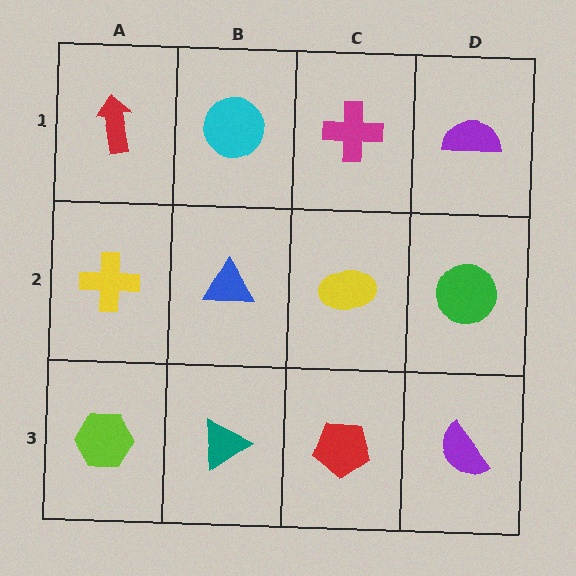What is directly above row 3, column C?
A yellow ellipse.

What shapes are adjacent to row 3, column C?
A yellow ellipse (row 2, column C), a teal triangle (row 3, column B), a purple semicircle (row 3, column D).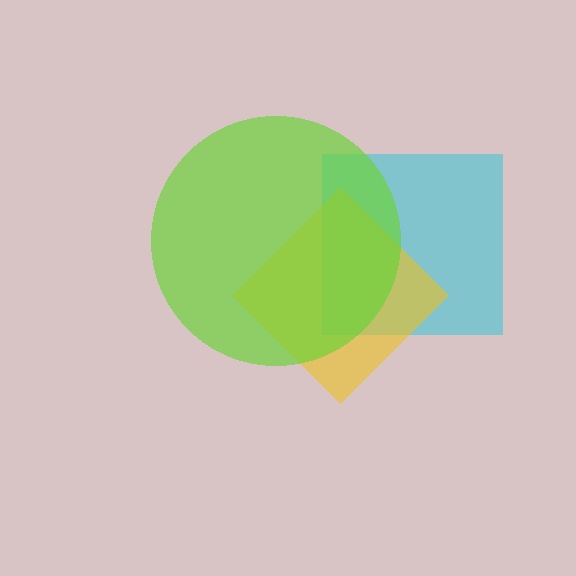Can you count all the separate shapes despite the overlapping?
Yes, there are 3 separate shapes.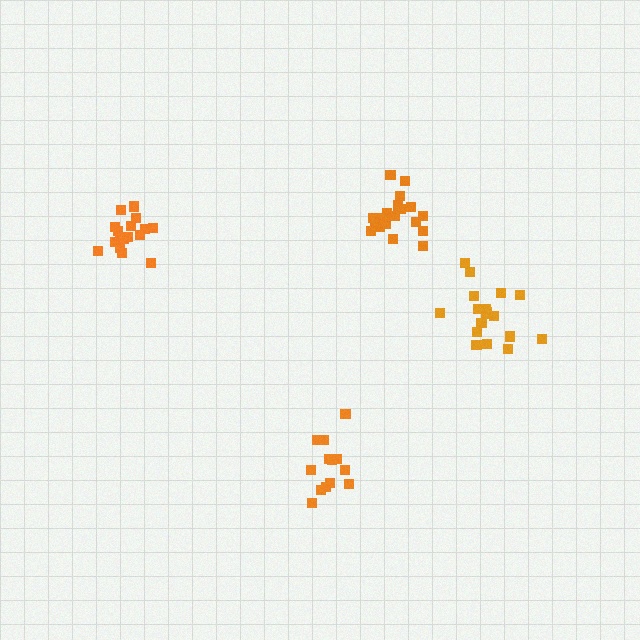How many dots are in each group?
Group 1: 18 dots, Group 2: 19 dots, Group 3: 13 dots, Group 4: 18 dots (68 total).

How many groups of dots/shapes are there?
There are 4 groups.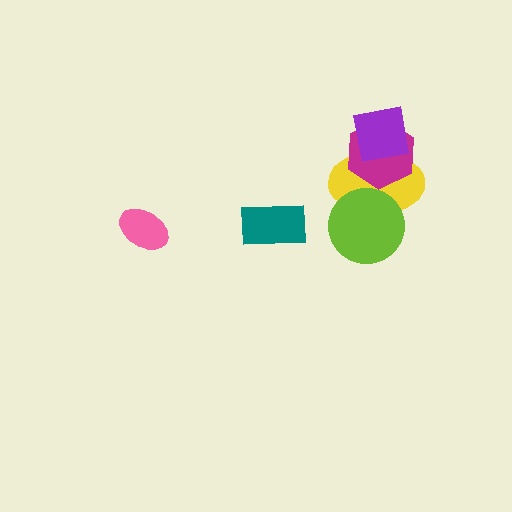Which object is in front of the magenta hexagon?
The purple square is in front of the magenta hexagon.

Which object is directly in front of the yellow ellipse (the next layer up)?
The magenta hexagon is directly in front of the yellow ellipse.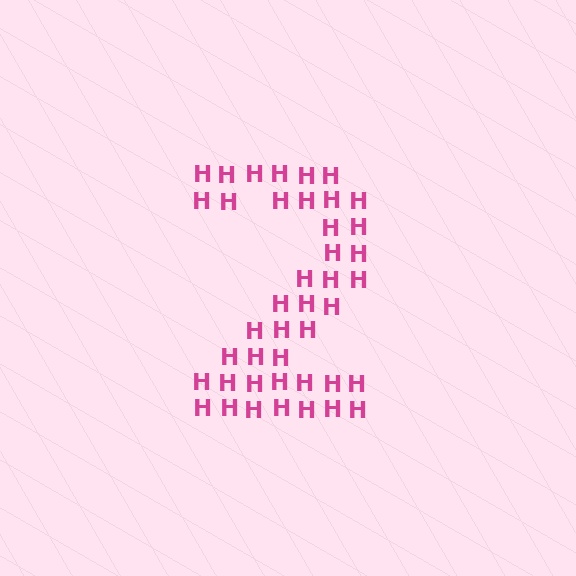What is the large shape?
The large shape is the digit 2.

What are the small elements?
The small elements are letter H's.